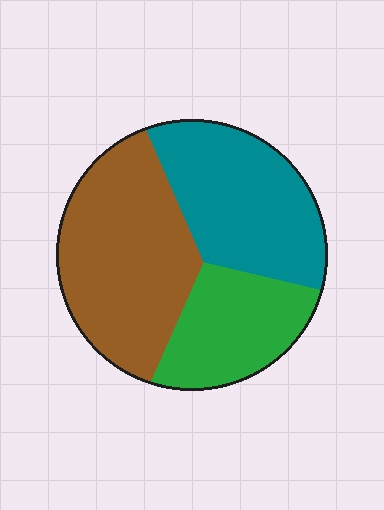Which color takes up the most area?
Brown, at roughly 40%.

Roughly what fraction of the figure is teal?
Teal covers 34% of the figure.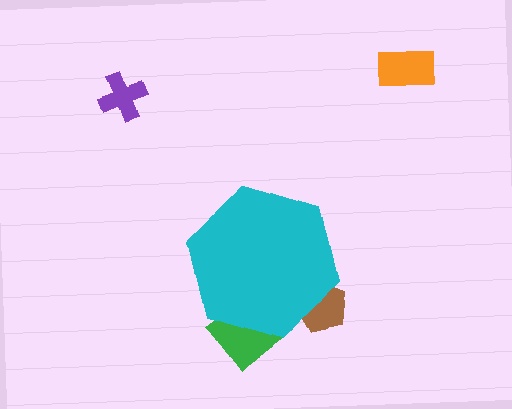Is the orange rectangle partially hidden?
No, the orange rectangle is fully visible.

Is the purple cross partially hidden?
No, the purple cross is fully visible.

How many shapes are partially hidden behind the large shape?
2 shapes are partially hidden.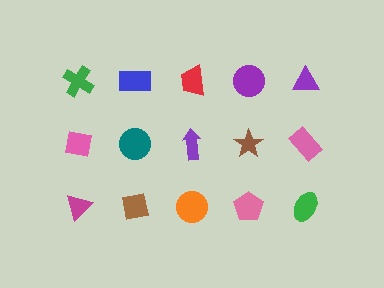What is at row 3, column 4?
A pink pentagon.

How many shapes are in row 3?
5 shapes.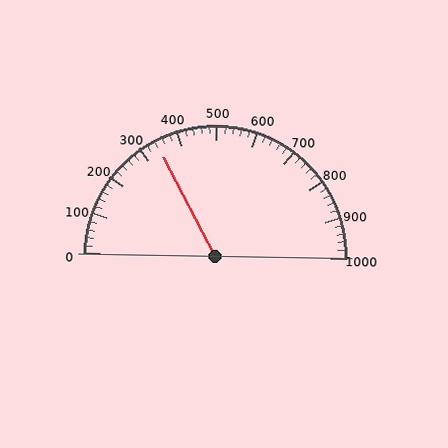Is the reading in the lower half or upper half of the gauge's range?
The reading is in the lower half of the range (0 to 1000).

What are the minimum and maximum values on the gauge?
The gauge ranges from 0 to 1000.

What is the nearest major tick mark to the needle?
The nearest major tick mark is 300.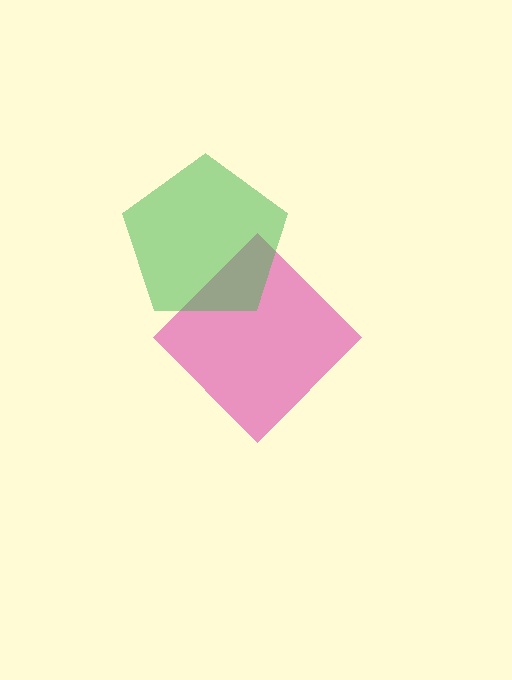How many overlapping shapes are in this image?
There are 2 overlapping shapes in the image.